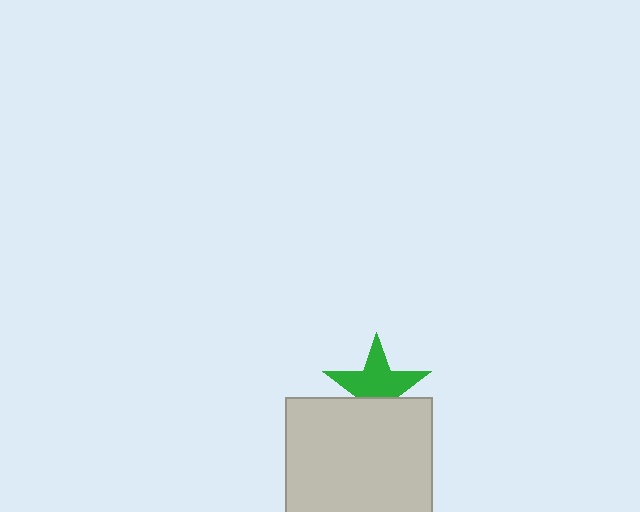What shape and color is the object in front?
The object in front is a light gray square.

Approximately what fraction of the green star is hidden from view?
Roughly 35% of the green star is hidden behind the light gray square.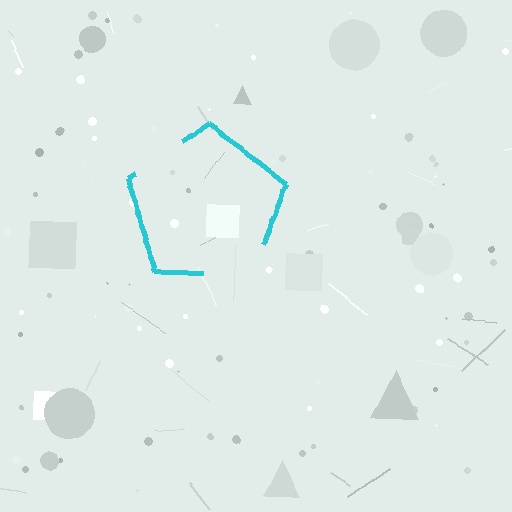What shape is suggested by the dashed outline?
The dashed outline suggests a pentagon.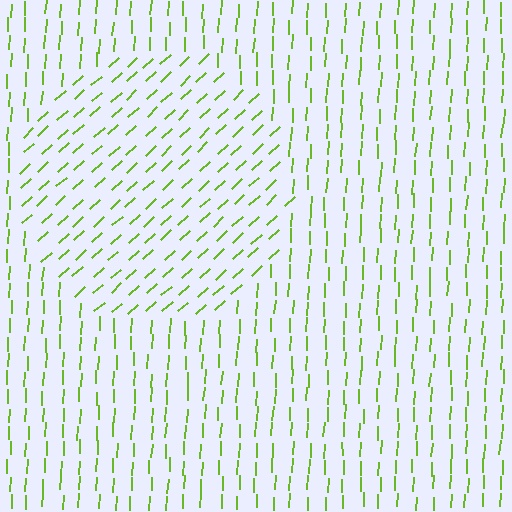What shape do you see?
I see a circle.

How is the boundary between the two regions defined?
The boundary is defined purely by a change in line orientation (approximately 45 degrees difference). All lines are the same color and thickness.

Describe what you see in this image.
The image is filled with small lime line segments. A circle region in the image has lines oriented differently from the surrounding lines, creating a visible texture boundary.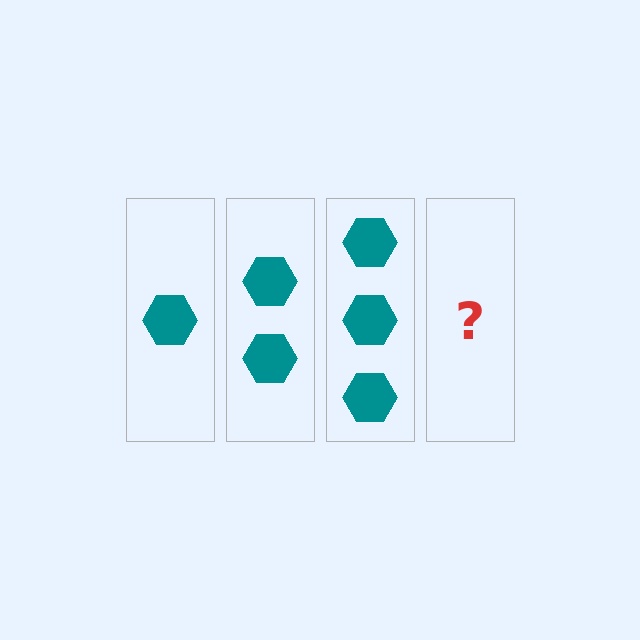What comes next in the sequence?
The next element should be 4 hexagons.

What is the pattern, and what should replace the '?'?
The pattern is that each step adds one more hexagon. The '?' should be 4 hexagons.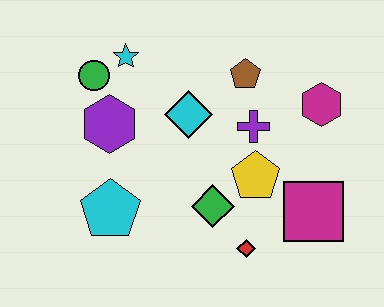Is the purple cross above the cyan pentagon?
Yes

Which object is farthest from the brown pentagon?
The cyan pentagon is farthest from the brown pentagon.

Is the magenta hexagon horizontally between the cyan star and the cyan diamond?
No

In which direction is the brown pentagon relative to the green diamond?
The brown pentagon is above the green diamond.